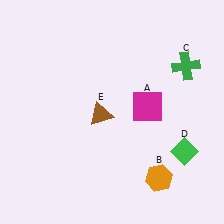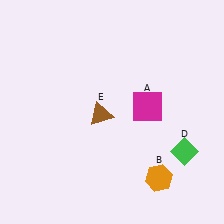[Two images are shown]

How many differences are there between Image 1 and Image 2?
There is 1 difference between the two images.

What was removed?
The green cross (C) was removed in Image 2.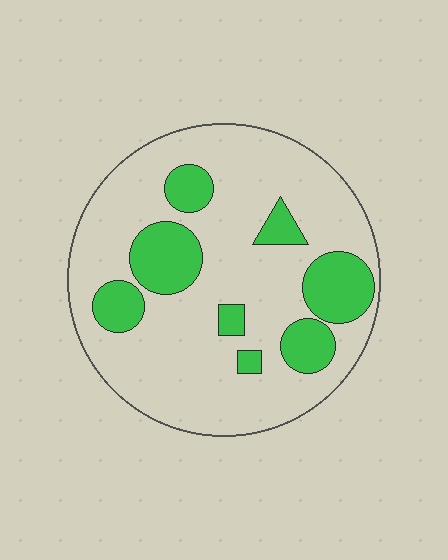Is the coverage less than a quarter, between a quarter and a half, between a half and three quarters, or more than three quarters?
Less than a quarter.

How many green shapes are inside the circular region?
8.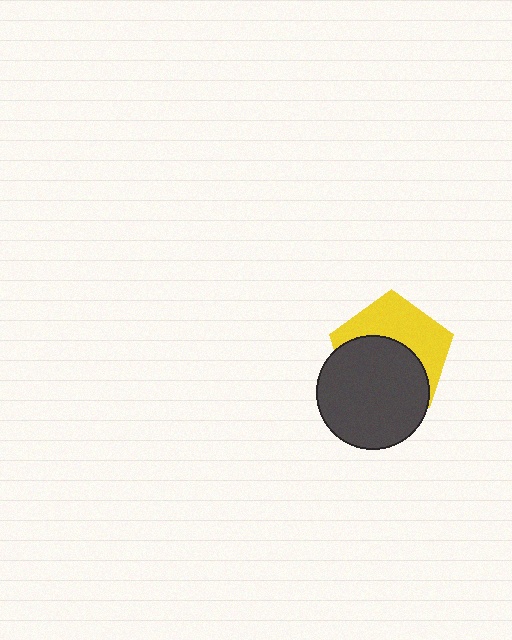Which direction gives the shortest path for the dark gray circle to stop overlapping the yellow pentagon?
Moving down gives the shortest separation.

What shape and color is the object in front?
The object in front is a dark gray circle.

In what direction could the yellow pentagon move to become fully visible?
The yellow pentagon could move up. That would shift it out from behind the dark gray circle entirely.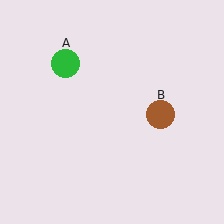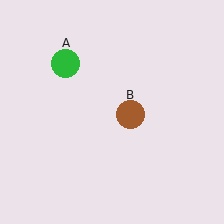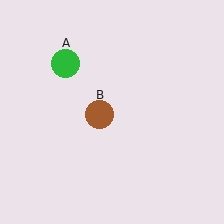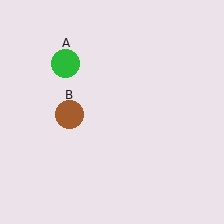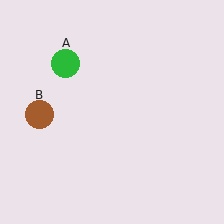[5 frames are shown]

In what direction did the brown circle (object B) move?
The brown circle (object B) moved left.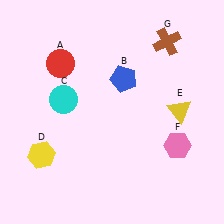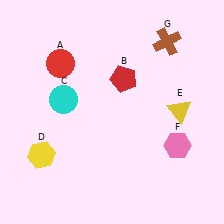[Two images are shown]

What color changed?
The pentagon (B) changed from blue in Image 1 to red in Image 2.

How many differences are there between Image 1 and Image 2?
There is 1 difference between the two images.